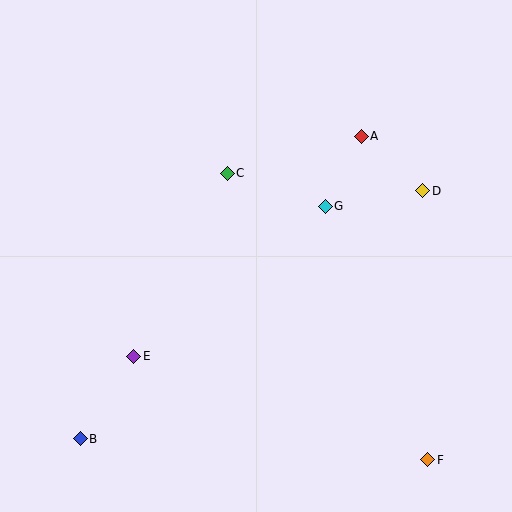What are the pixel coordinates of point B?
Point B is at (80, 439).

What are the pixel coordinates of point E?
Point E is at (134, 356).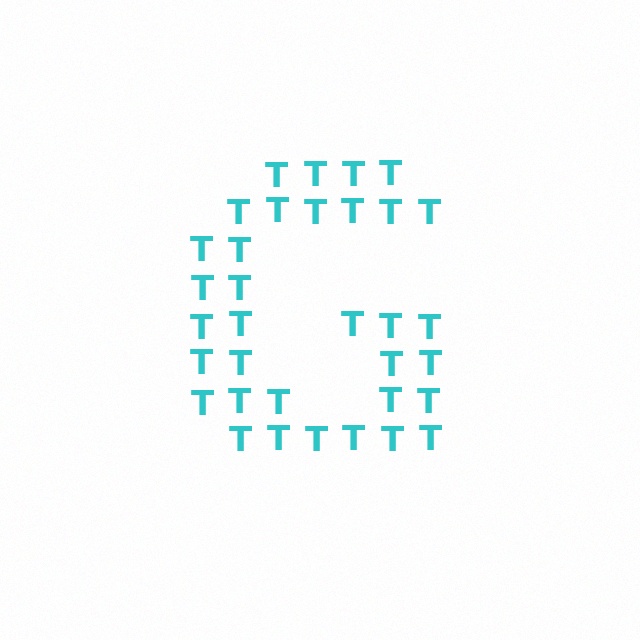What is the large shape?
The large shape is the letter G.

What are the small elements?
The small elements are letter T's.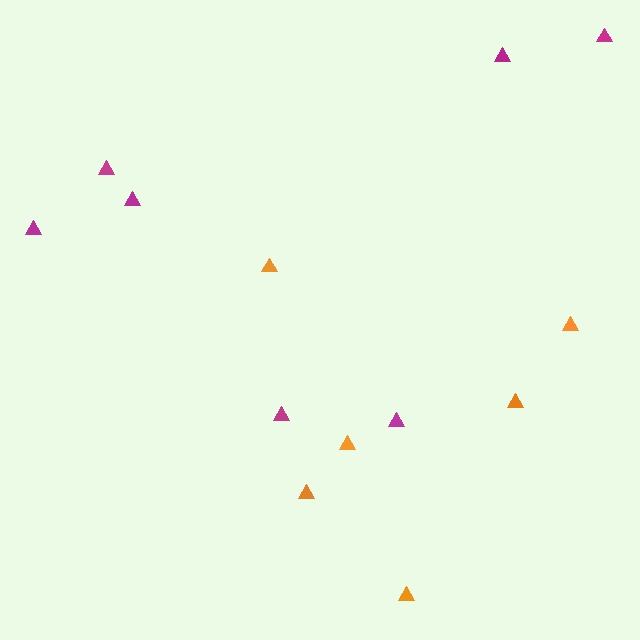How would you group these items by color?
There are 2 groups: one group of orange triangles (6) and one group of magenta triangles (7).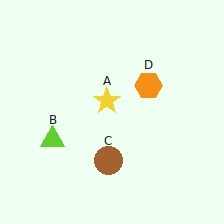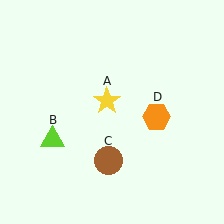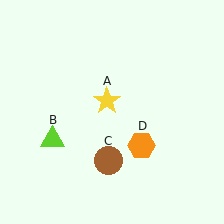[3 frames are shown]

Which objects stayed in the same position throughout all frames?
Yellow star (object A) and lime triangle (object B) and brown circle (object C) remained stationary.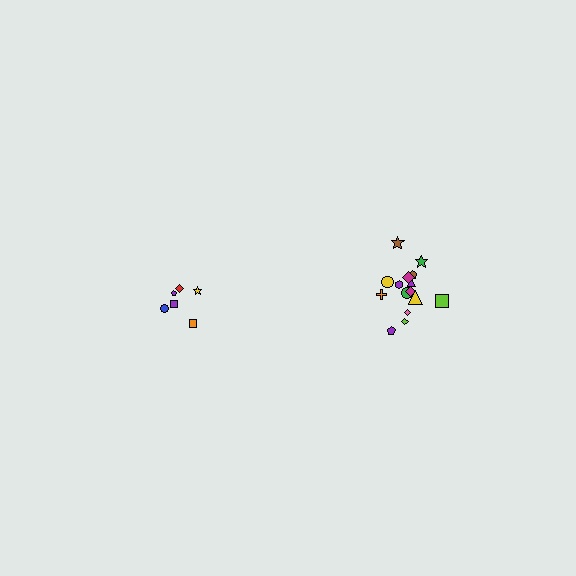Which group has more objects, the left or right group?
The right group.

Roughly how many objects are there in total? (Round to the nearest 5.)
Roughly 20 objects in total.